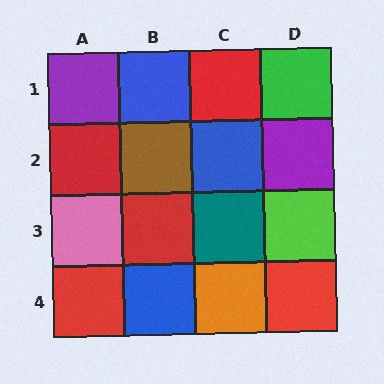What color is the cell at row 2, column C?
Blue.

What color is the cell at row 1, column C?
Red.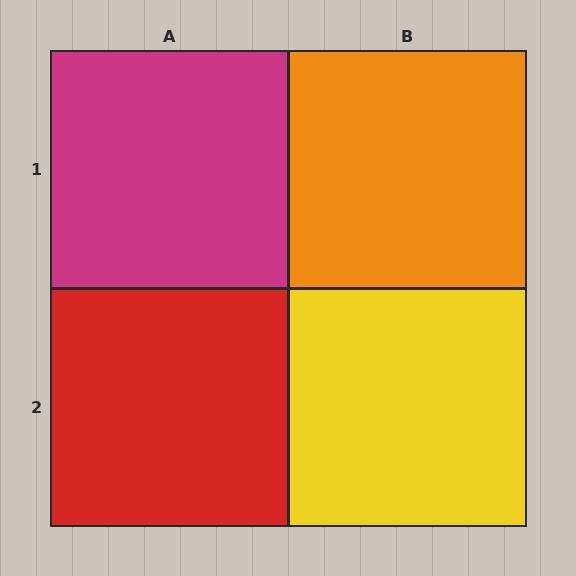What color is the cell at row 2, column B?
Yellow.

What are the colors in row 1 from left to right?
Magenta, orange.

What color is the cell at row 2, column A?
Red.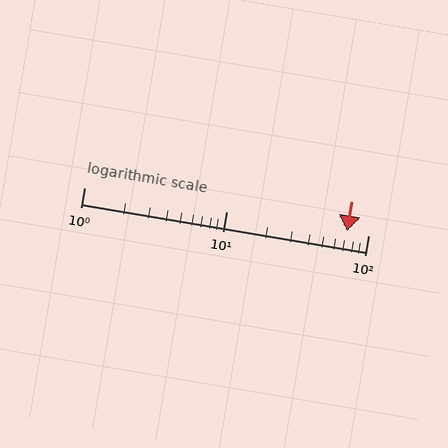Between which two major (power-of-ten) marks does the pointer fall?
The pointer is between 10 and 100.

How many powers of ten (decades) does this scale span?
The scale spans 2 decades, from 1 to 100.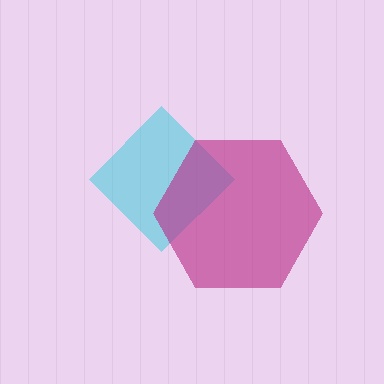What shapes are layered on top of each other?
The layered shapes are: a cyan diamond, a magenta hexagon.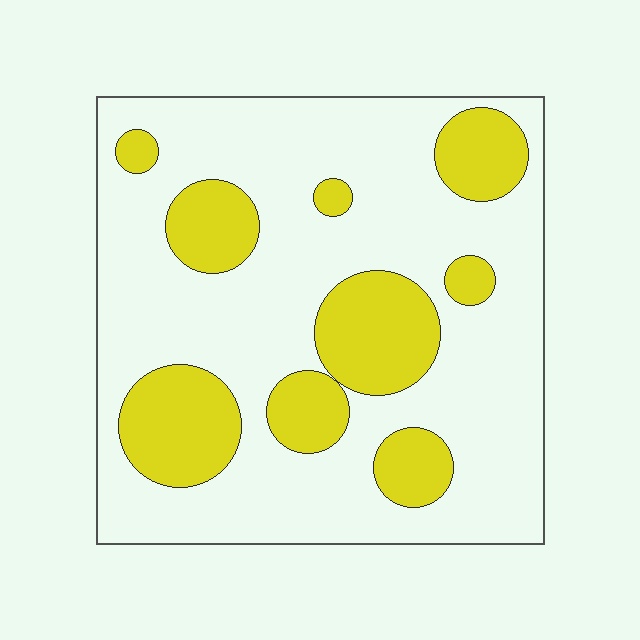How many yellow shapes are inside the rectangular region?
9.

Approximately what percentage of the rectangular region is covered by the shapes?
Approximately 25%.